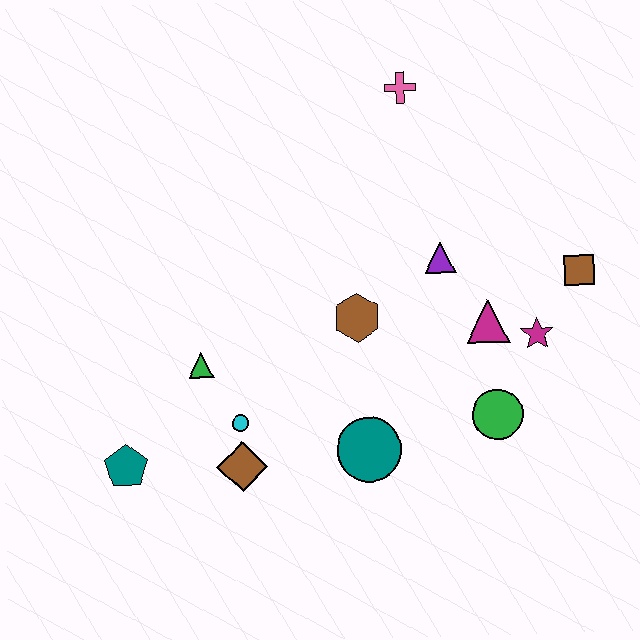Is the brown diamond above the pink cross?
No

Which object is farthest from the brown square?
The teal pentagon is farthest from the brown square.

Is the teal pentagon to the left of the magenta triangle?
Yes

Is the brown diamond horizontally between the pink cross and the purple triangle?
No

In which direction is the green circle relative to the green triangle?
The green circle is to the right of the green triangle.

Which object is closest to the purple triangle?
The magenta triangle is closest to the purple triangle.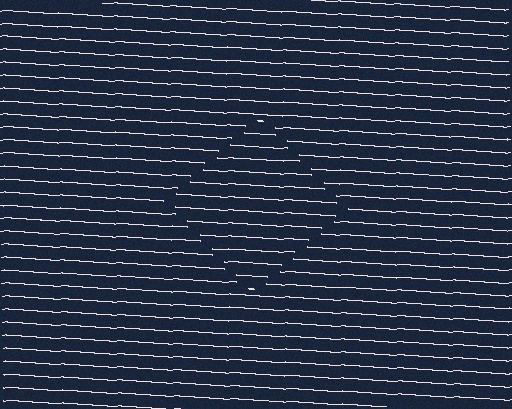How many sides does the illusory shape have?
4 sides — the line-ends trace a square.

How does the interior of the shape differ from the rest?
The interior of the shape contains the same grating, shifted by half a period — the contour is defined by the phase discontinuity where line-ends from the inner and outer gratings abut.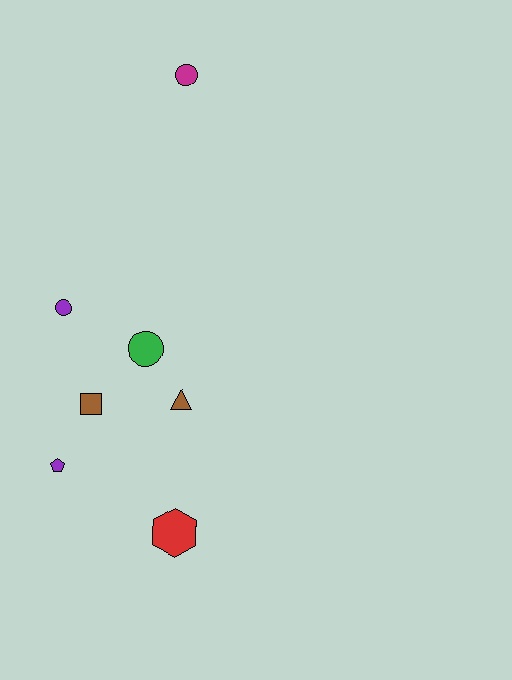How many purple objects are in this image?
There are 2 purple objects.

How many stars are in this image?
There are no stars.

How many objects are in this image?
There are 7 objects.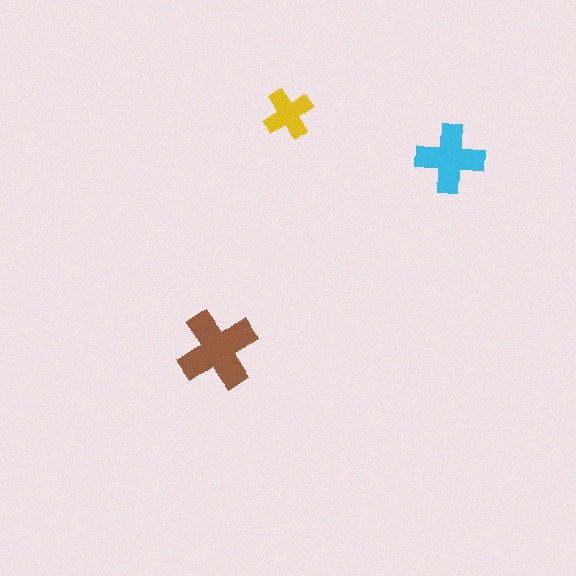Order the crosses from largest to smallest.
the brown one, the cyan one, the yellow one.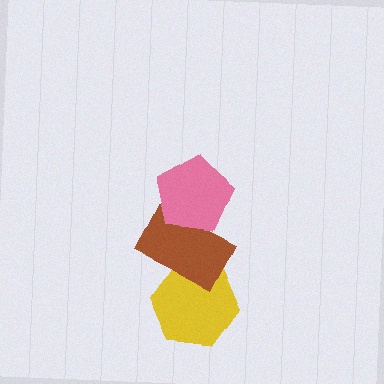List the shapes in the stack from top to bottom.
From top to bottom: the pink pentagon, the brown rectangle, the yellow hexagon.